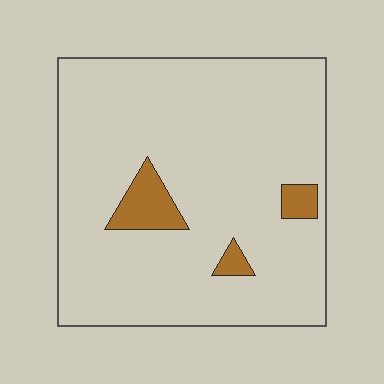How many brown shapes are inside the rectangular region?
3.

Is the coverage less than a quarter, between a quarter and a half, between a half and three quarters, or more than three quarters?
Less than a quarter.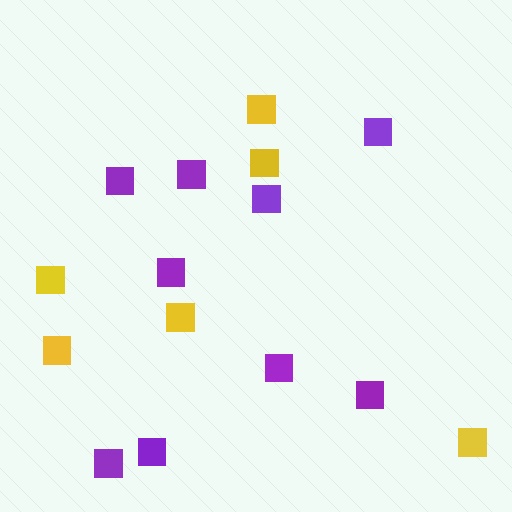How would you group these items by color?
There are 2 groups: one group of yellow squares (6) and one group of purple squares (9).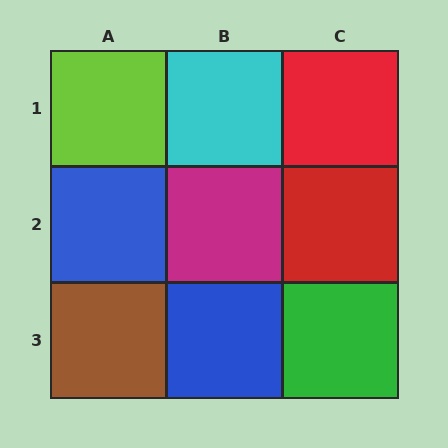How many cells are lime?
1 cell is lime.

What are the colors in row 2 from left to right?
Blue, magenta, red.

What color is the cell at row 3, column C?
Green.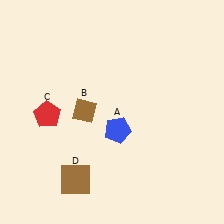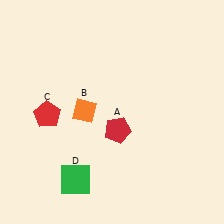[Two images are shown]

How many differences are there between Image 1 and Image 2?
There are 3 differences between the two images.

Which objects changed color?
A changed from blue to red. B changed from brown to orange. D changed from brown to green.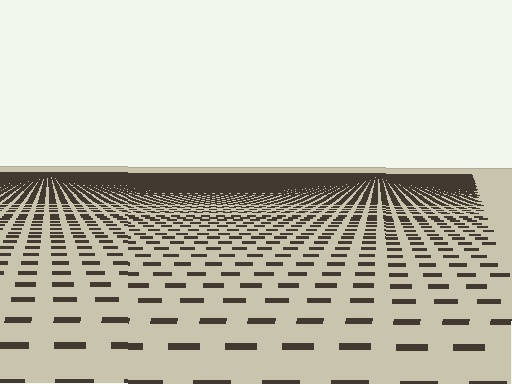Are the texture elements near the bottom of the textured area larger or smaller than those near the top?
Larger. Near the bottom, elements are closer to the viewer and appear at a bigger on-screen size.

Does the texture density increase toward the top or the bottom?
Density increases toward the top.